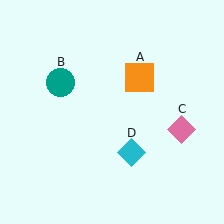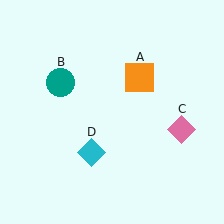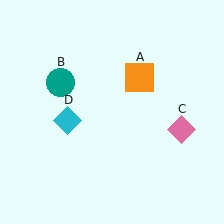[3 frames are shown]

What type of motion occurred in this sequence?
The cyan diamond (object D) rotated clockwise around the center of the scene.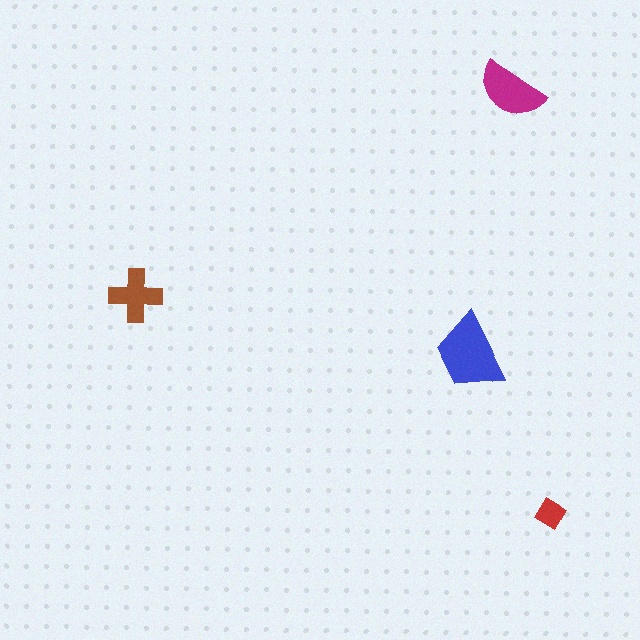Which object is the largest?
The blue trapezoid.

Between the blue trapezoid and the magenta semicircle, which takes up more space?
The blue trapezoid.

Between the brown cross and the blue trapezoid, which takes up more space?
The blue trapezoid.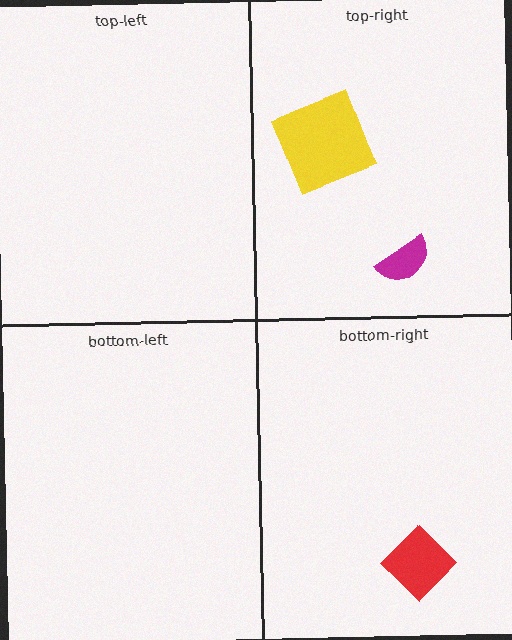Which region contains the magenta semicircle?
The top-right region.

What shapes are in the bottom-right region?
The red diamond.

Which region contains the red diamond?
The bottom-right region.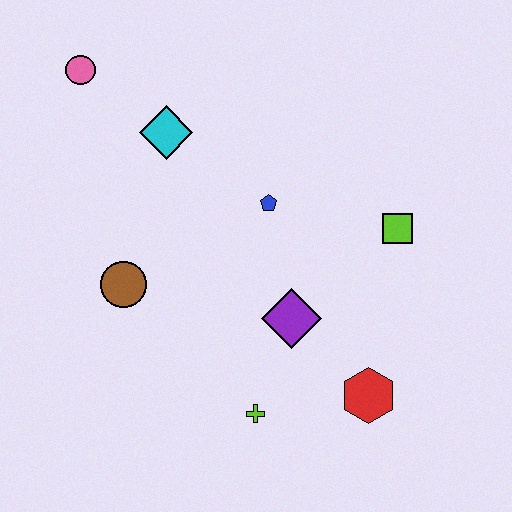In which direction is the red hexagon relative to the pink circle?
The red hexagon is below the pink circle.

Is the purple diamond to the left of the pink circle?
No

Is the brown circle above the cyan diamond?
No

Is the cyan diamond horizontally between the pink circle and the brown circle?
No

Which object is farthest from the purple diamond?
The pink circle is farthest from the purple diamond.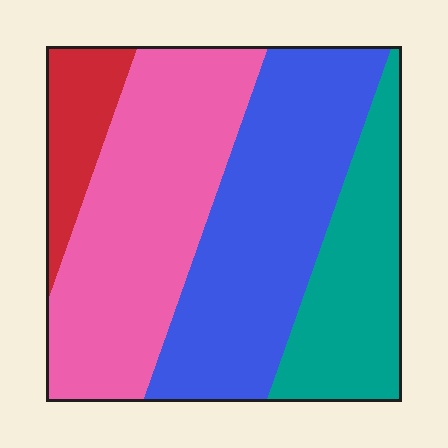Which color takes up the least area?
Red, at roughly 10%.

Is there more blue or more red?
Blue.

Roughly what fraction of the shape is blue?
Blue takes up about one third (1/3) of the shape.